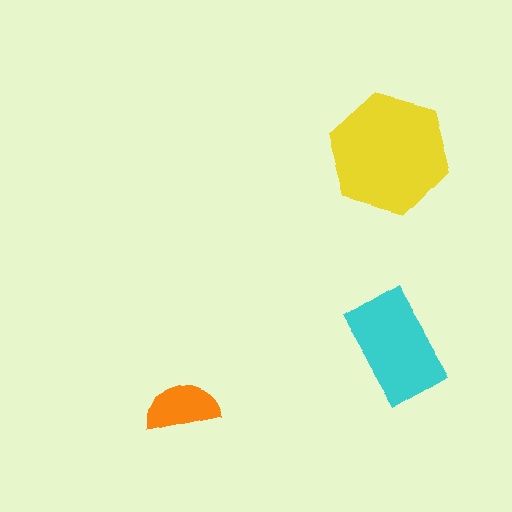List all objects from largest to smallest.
The yellow hexagon, the cyan rectangle, the orange semicircle.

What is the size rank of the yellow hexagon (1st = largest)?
1st.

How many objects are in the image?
There are 3 objects in the image.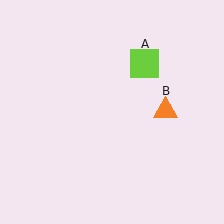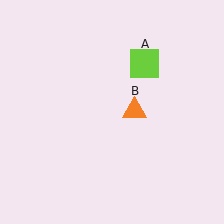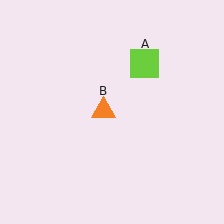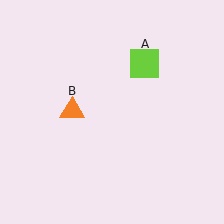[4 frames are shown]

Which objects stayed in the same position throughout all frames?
Lime square (object A) remained stationary.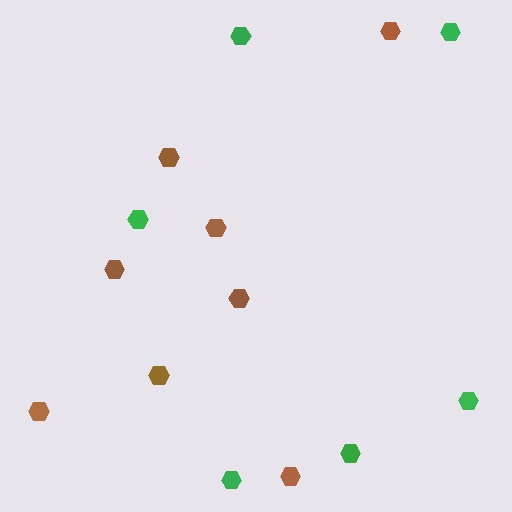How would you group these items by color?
There are 2 groups: one group of green hexagons (6) and one group of brown hexagons (8).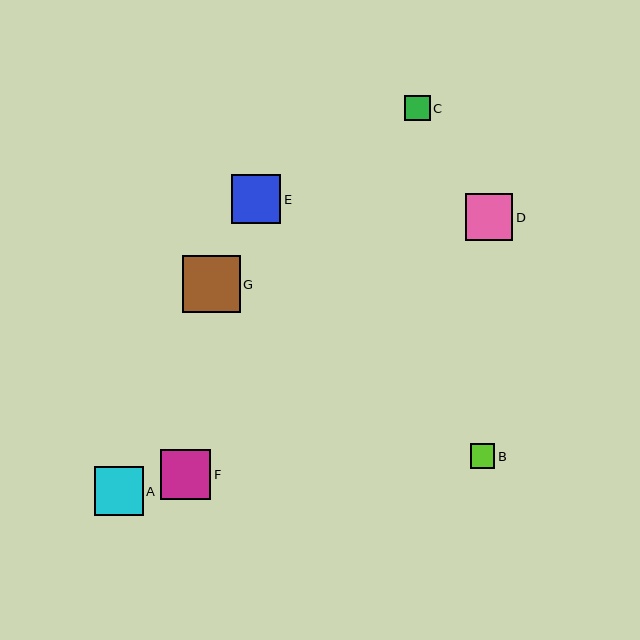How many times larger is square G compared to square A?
Square G is approximately 1.2 times the size of square A.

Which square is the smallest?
Square B is the smallest with a size of approximately 25 pixels.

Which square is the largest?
Square G is the largest with a size of approximately 57 pixels.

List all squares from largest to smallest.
From largest to smallest: G, F, E, A, D, C, B.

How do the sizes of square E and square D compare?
Square E and square D are approximately the same size.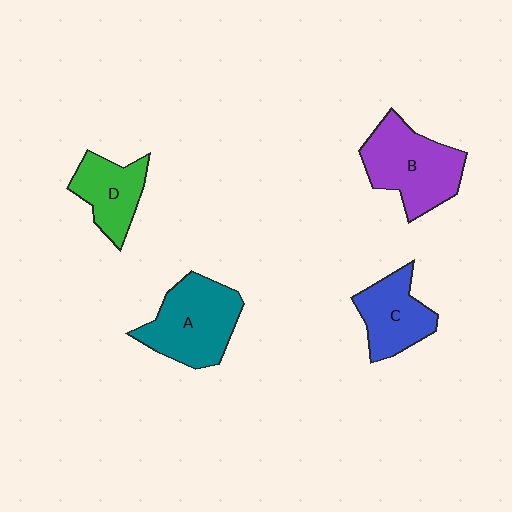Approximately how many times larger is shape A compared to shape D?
Approximately 1.5 times.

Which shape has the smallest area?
Shape D (green).